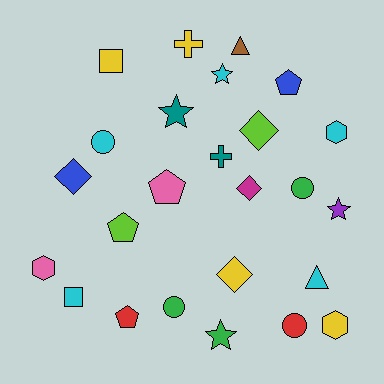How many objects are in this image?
There are 25 objects.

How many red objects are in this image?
There are 2 red objects.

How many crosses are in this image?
There are 2 crosses.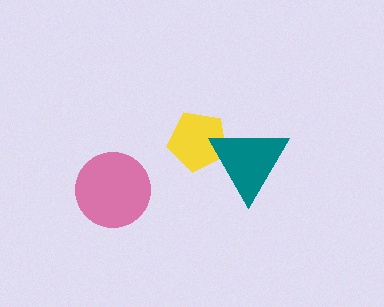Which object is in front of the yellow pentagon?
The teal triangle is in front of the yellow pentagon.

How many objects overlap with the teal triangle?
1 object overlaps with the teal triangle.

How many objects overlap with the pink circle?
0 objects overlap with the pink circle.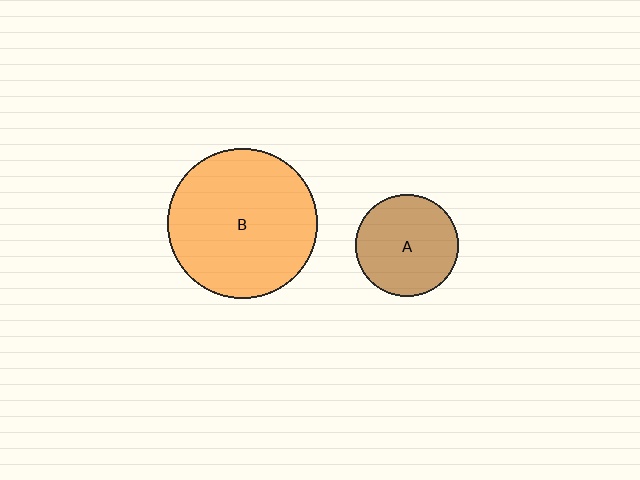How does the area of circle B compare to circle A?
Approximately 2.2 times.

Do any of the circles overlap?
No, none of the circles overlap.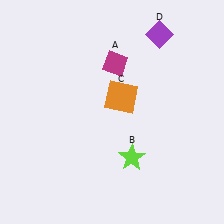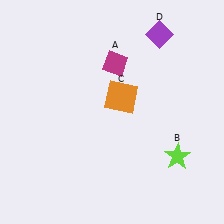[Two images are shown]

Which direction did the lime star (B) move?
The lime star (B) moved right.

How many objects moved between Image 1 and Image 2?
1 object moved between the two images.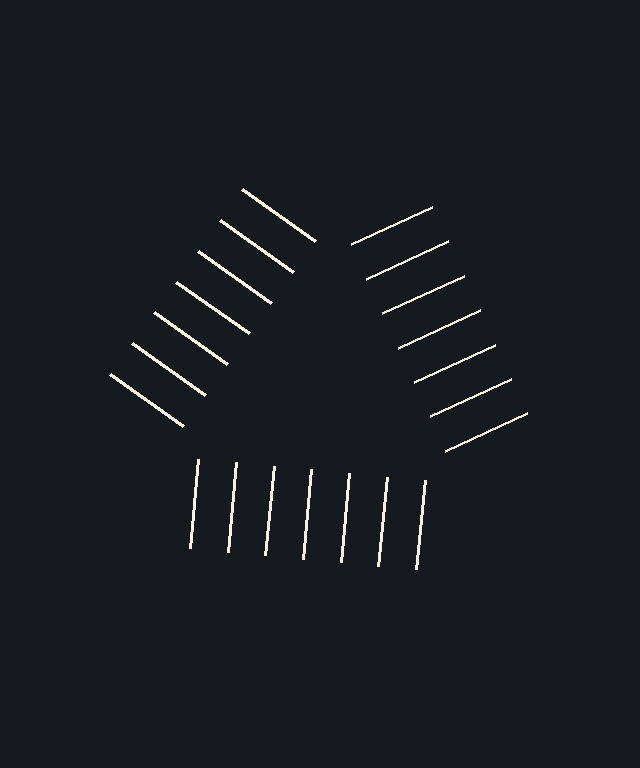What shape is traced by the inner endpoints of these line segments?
An illusory triangle — the line segments terminate on its edges but no continuous stroke is drawn.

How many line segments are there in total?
21 — 7 along each of the 3 edges.